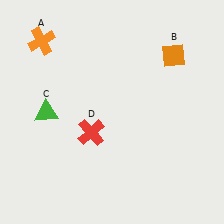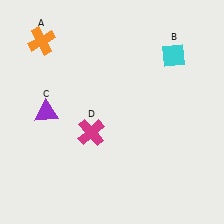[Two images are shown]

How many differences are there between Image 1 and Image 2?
There are 3 differences between the two images.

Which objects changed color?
B changed from orange to cyan. C changed from green to purple. D changed from red to magenta.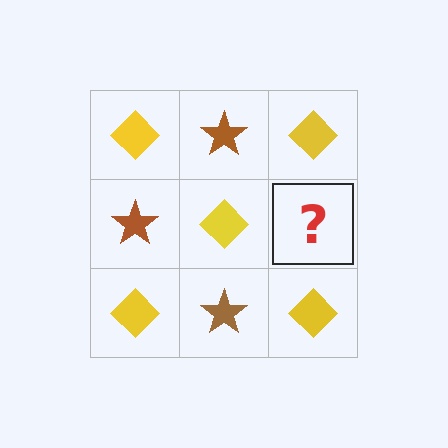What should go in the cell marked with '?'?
The missing cell should contain a brown star.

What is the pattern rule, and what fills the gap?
The rule is that it alternates yellow diamond and brown star in a checkerboard pattern. The gap should be filled with a brown star.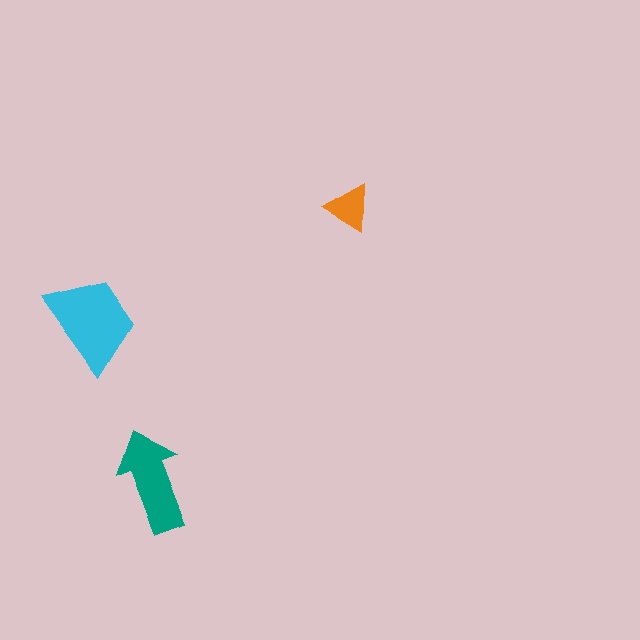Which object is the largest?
The cyan trapezoid.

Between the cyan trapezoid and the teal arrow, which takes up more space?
The cyan trapezoid.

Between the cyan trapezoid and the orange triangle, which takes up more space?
The cyan trapezoid.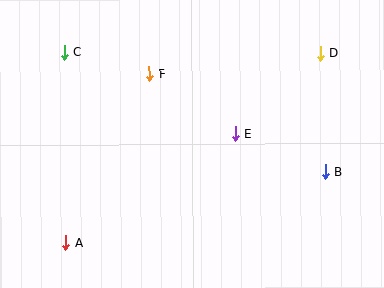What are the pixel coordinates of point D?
Point D is at (320, 53).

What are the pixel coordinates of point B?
Point B is at (326, 172).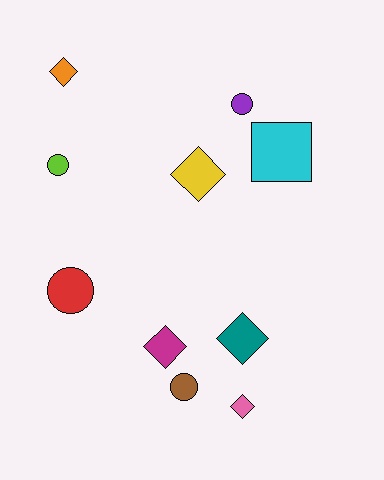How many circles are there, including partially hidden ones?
There are 4 circles.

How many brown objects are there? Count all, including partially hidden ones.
There is 1 brown object.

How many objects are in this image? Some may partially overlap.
There are 10 objects.